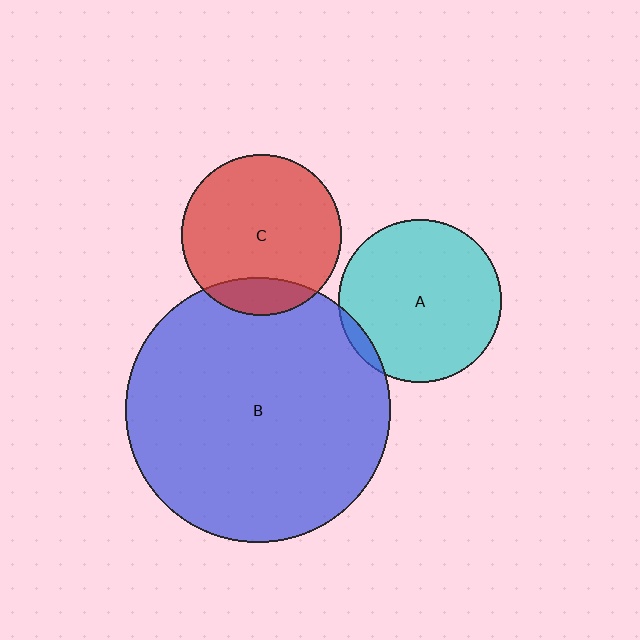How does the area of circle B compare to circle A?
Approximately 2.6 times.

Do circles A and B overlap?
Yes.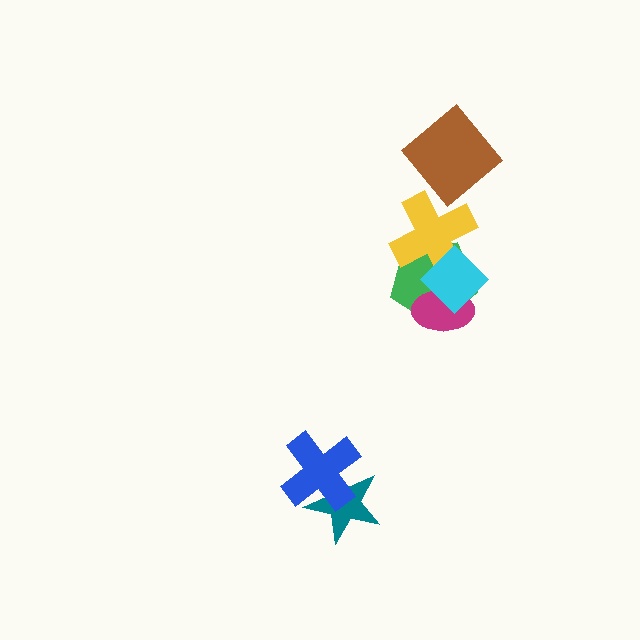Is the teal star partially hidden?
Yes, it is partially covered by another shape.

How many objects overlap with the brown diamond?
0 objects overlap with the brown diamond.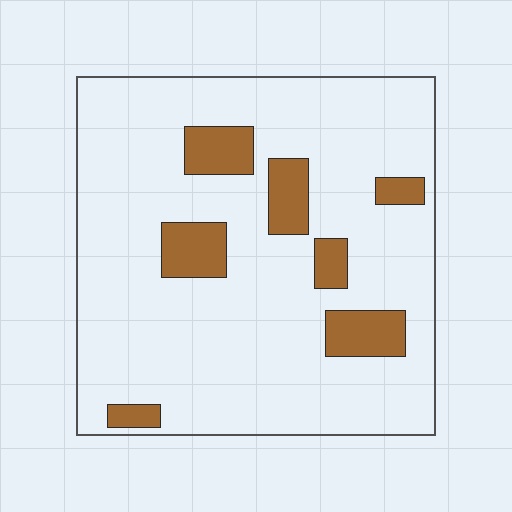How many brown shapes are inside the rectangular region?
7.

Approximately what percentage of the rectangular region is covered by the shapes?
Approximately 15%.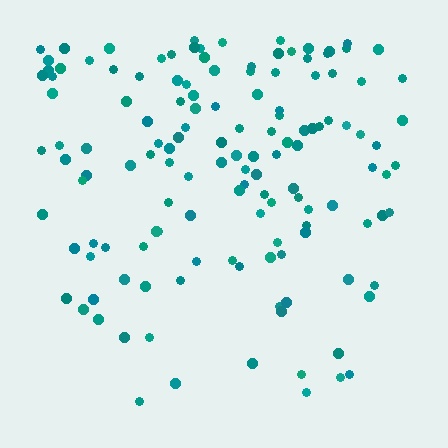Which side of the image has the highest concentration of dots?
The top.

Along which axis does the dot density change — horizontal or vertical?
Vertical.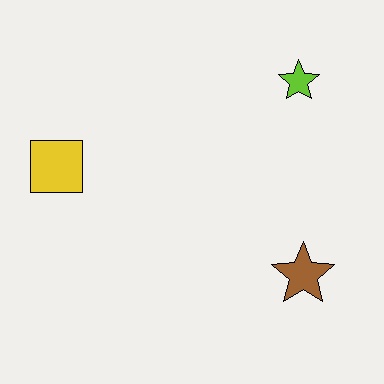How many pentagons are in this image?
There are no pentagons.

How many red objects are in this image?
There are no red objects.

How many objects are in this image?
There are 3 objects.